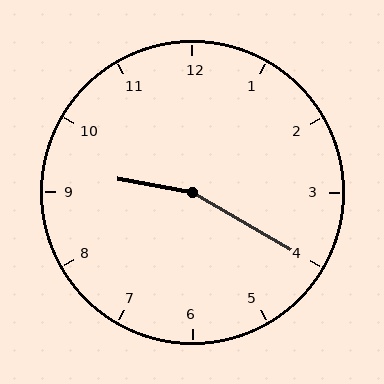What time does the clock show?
9:20.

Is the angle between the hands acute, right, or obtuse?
It is obtuse.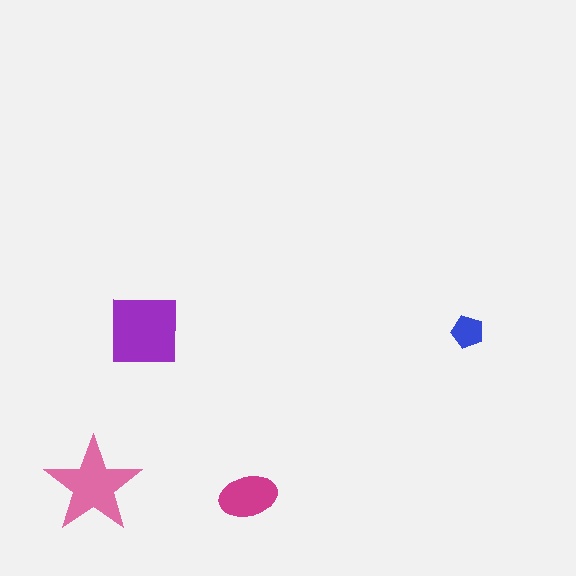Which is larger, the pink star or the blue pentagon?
The pink star.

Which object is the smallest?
The blue pentagon.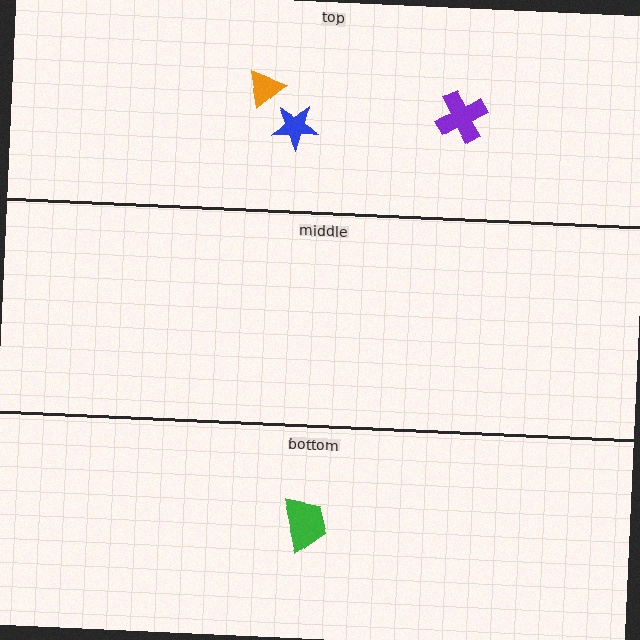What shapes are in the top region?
The purple cross, the blue star, the orange triangle.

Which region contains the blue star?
The top region.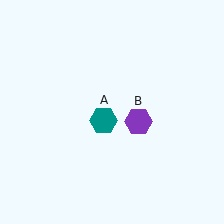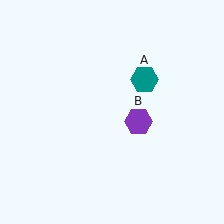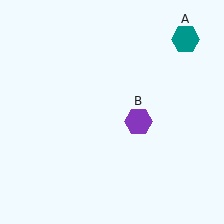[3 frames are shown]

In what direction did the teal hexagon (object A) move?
The teal hexagon (object A) moved up and to the right.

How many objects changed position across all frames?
1 object changed position: teal hexagon (object A).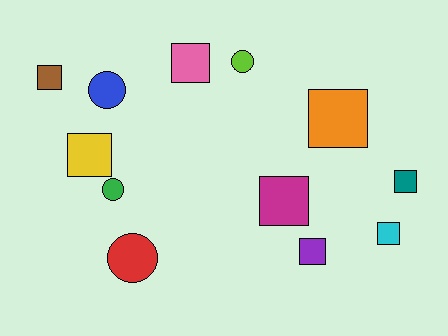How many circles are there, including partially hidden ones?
There are 4 circles.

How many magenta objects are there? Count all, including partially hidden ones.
There is 1 magenta object.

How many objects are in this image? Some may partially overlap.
There are 12 objects.